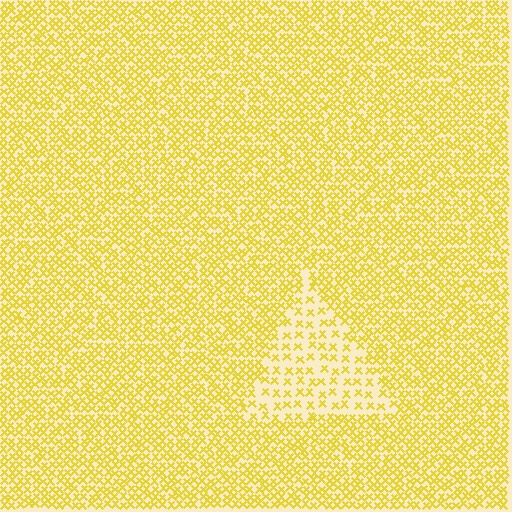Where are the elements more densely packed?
The elements are more densely packed outside the triangle boundary.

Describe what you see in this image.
The image contains small yellow elements arranged at two different densities. A triangle-shaped region is visible where the elements are less densely packed than the surrounding area.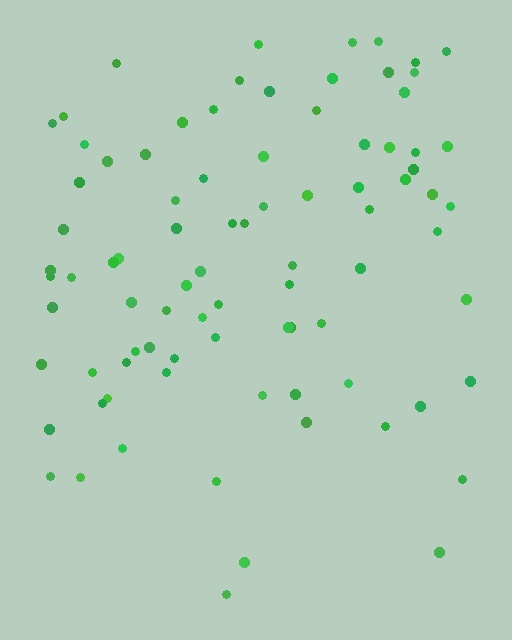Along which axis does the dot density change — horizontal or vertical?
Vertical.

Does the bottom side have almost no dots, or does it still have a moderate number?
Still a moderate number, just noticeably fewer than the top.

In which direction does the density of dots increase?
From bottom to top, with the top side densest.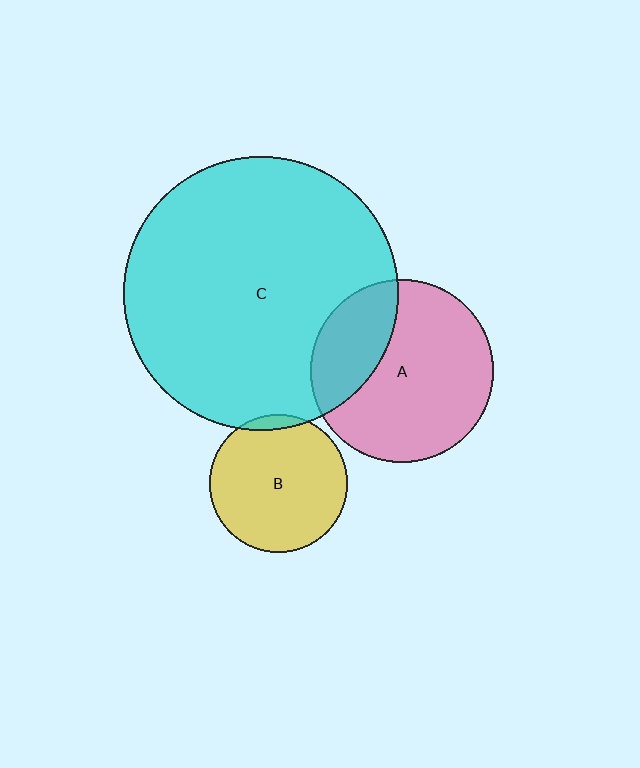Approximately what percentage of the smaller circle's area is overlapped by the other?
Approximately 5%.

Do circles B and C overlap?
Yes.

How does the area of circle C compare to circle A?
Approximately 2.2 times.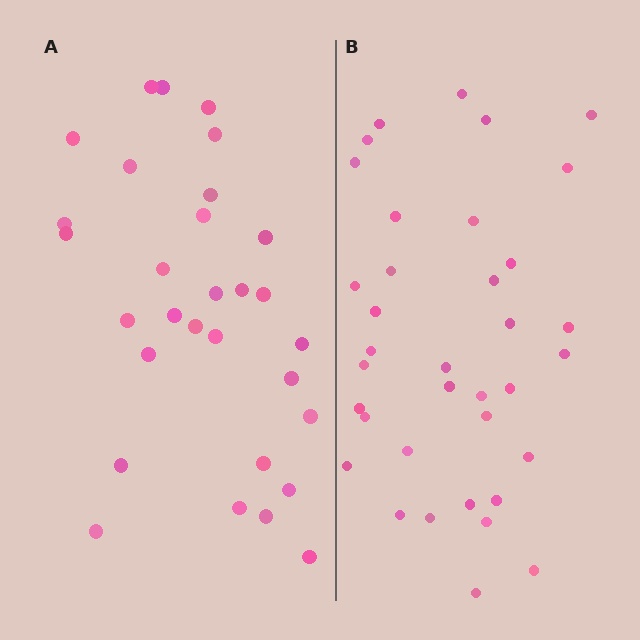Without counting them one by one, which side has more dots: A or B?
Region B (the right region) has more dots.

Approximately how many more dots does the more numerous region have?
Region B has about 6 more dots than region A.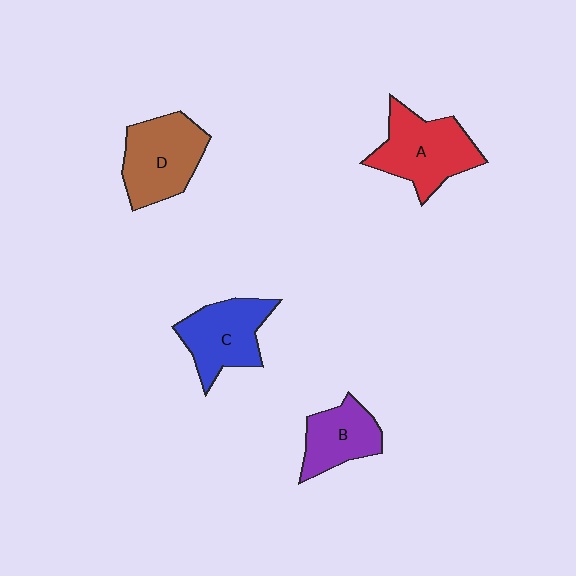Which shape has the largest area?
Shape A (red).